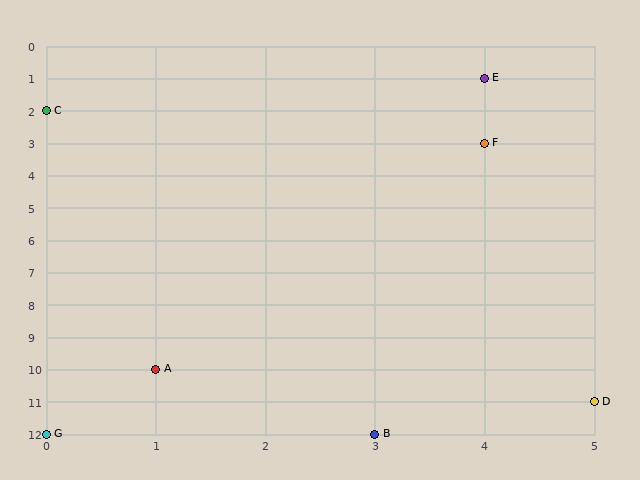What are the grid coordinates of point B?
Point B is at grid coordinates (3, 12).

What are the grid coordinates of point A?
Point A is at grid coordinates (1, 10).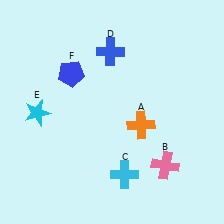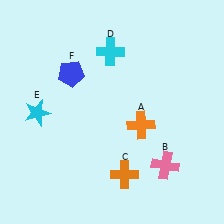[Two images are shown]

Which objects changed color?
C changed from cyan to orange. D changed from blue to cyan.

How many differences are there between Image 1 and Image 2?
There are 2 differences between the two images.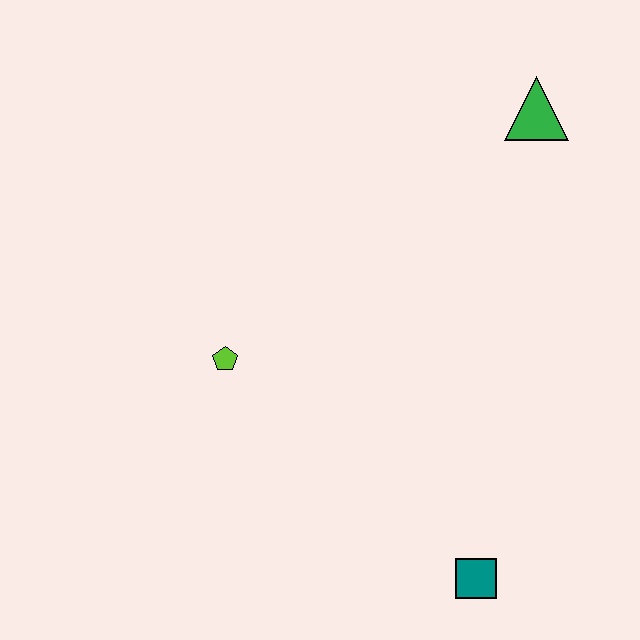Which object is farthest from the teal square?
The green triangle is farthest from the teal square.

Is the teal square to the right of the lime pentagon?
Yes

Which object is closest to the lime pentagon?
The teal square is closest to the lime pentagon.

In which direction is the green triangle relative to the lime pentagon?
The green triangle is to the right of the lime pentagon.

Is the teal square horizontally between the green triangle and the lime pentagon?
Yes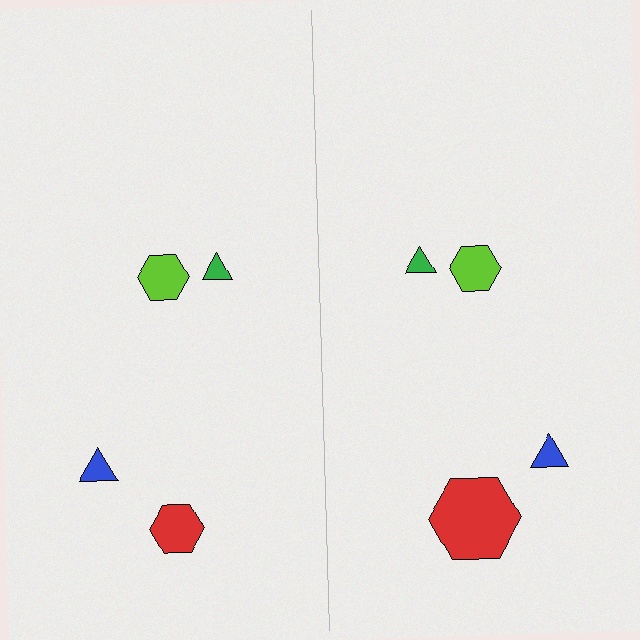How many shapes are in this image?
There are 8 shapes in this image.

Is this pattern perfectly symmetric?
No, the pattern is not perfectly symmetric. The red hexagon on the right side has a different size than its mirror counterpart.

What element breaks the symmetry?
The red hexagon on the right side has a different size than its mirror counterpart.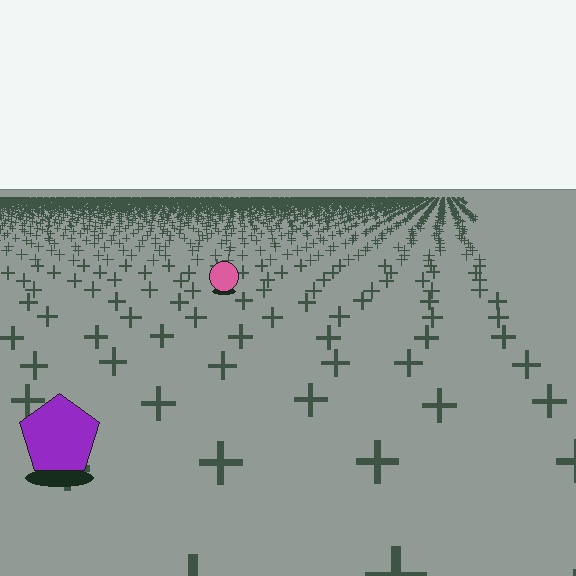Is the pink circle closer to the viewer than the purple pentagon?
No. The purple pentagon is closer — you can tell from the texture gradient: the ground texture is coarser near it.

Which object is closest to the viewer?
The purple pentagon is closest. The texture marks near it are larger and more spread out.